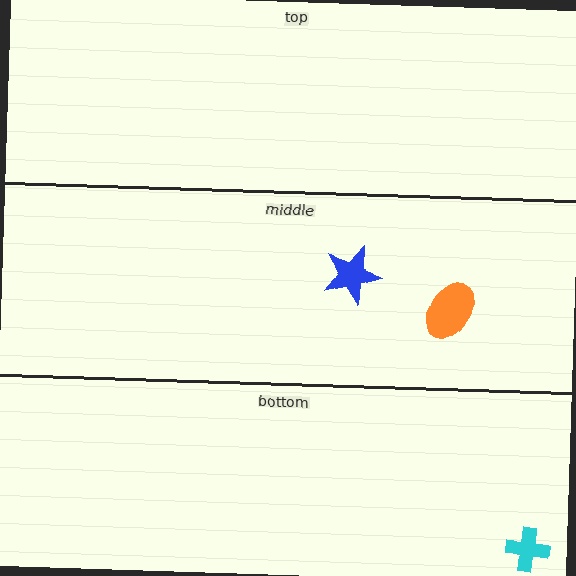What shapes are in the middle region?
The blue star, the orange ellipse.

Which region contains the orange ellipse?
The middle region.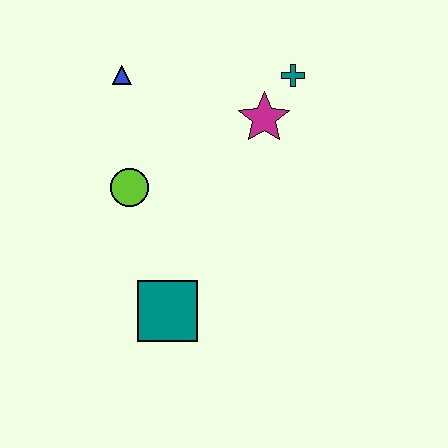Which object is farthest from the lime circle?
The teal cross is farthest from the lime circle.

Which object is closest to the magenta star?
The teal cross is closest to the magenta star.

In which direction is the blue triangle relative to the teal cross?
The blue triangle is to the left of the teal cross.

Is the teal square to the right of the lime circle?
Yes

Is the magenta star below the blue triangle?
Yes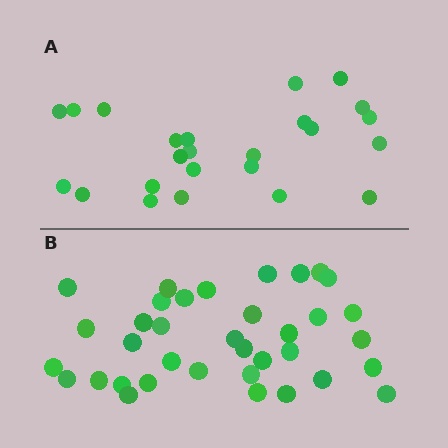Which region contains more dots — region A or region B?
Region B (the bottom region) has more dots.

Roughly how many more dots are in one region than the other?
Region B has roughly 12 or so more dots than region A.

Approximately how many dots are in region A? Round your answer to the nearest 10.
About 20 dots. (The exact count is 24, which rounds to 20.)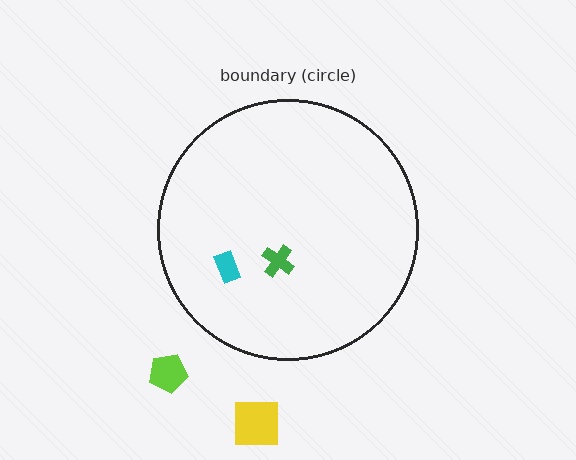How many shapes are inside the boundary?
2 inside, 2 outside.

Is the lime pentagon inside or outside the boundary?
Outside.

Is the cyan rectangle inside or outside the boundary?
Inside.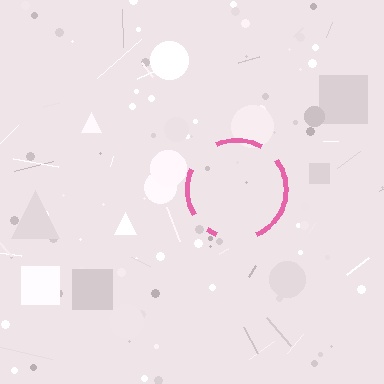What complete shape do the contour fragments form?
The contour fragments form a circle.